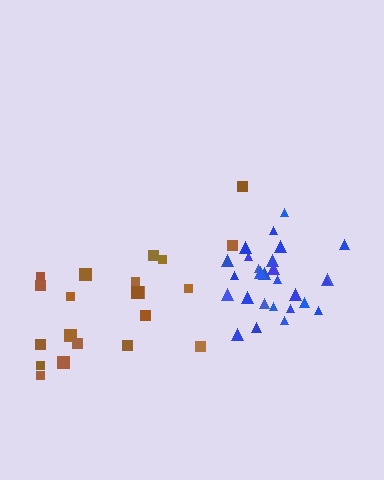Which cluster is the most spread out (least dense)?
Brown.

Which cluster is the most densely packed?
Blue.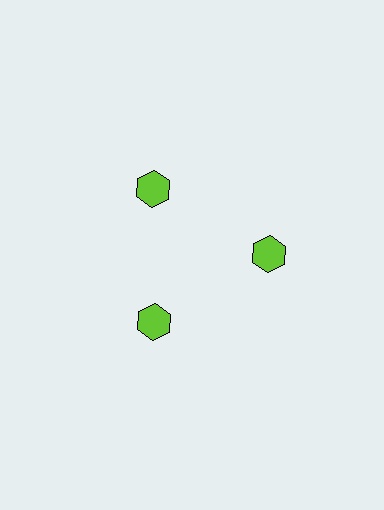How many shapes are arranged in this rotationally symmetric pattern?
There are 3 shapes, arranged in 3 groups of 1.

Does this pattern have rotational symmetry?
Yes, this pattern has 3-fold rotational symmetry. It looks the same after rotating 120 degrees around the center.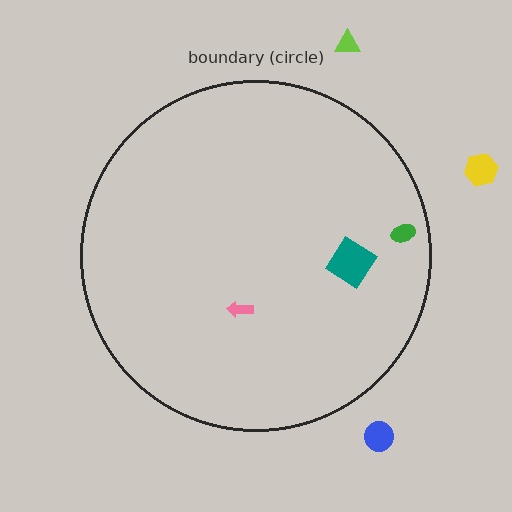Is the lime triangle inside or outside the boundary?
Outside.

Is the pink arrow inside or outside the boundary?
Inside.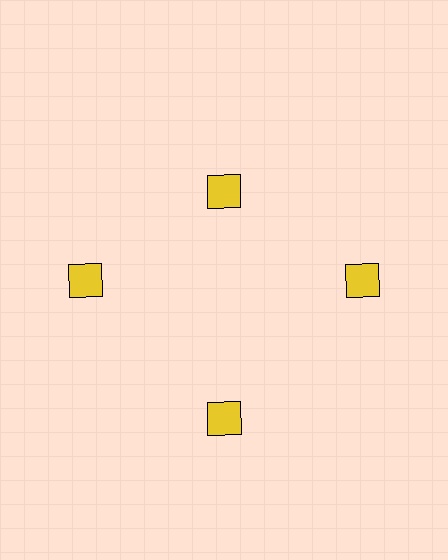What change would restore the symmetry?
The symmetry would be restored by moving it outward, back onto the ring so that all 4 diamonds sit at equal angles and equal distance from the center.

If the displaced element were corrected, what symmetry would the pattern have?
It would have 4-fold rotational symmetry — the pattern would map onto itself every 90 degrees.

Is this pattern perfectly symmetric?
No. The 4 yellow diamonds are arranged in a ring, but one element near the 12 o'clock position is pulled inward toward the center, breaking the 4-fold rotational symmetry.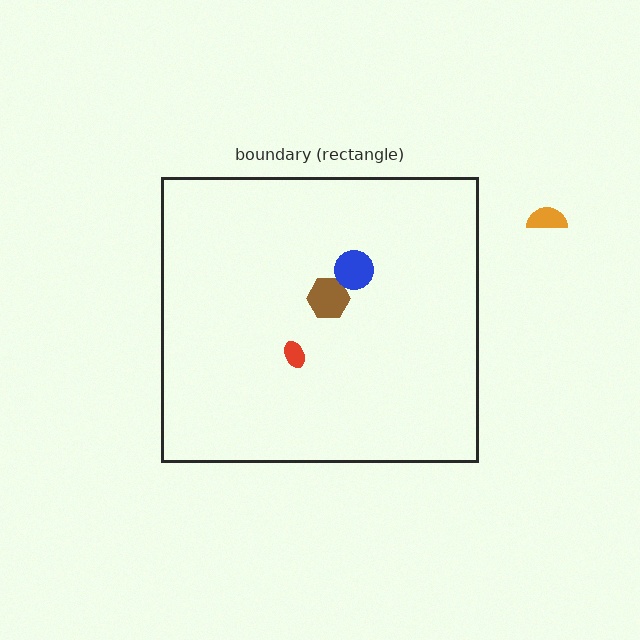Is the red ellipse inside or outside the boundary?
Inside.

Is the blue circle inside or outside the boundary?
Inside.